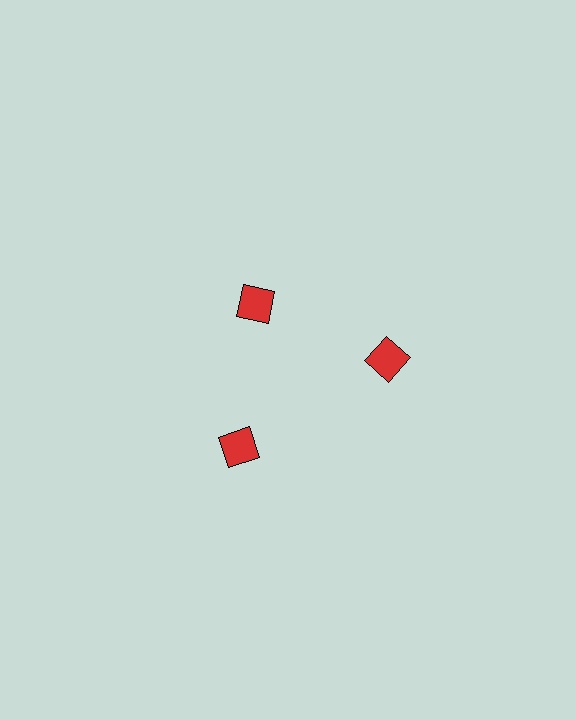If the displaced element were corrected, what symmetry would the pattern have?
It would have 3-fold rotational symmetry — the pattern would map onto itself every 120 degrees.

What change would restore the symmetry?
The symmetry would be restored by moving it outward, back onto the ring so that all 3 squares sit at equal angles and equal distance from the center.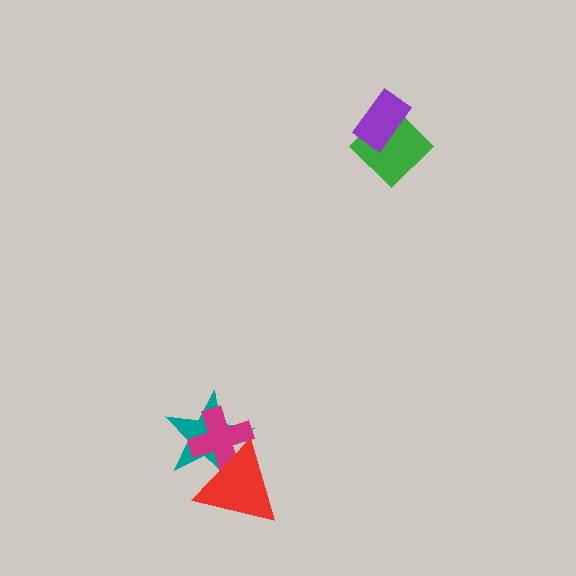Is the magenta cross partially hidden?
Yes, it is partially covered by another shape.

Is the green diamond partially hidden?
Yes, it is partially covered by another shape.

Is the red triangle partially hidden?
No, no other shape covers it.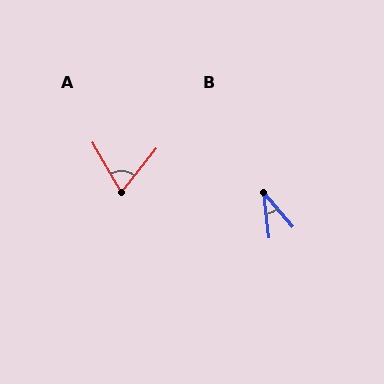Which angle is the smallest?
B, at approximately 34 degrees.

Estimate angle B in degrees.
Approximately 34 degrees.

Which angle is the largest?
A, at approximately 69 degrees.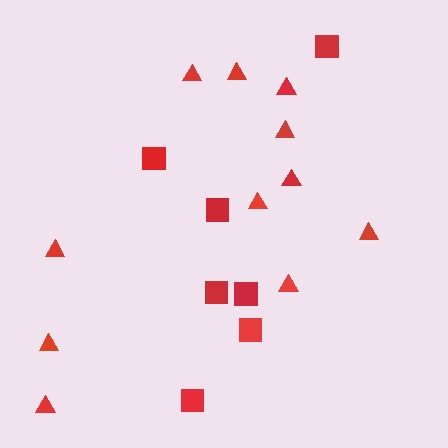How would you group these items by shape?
There are 2 groups: one group of squares (7) and one group of triangles (11).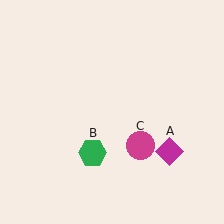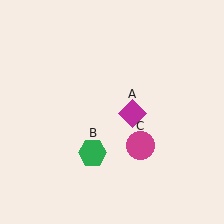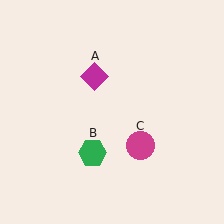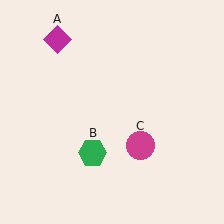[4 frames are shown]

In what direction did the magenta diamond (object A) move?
The magenta diamond (object A) moved up and to the left.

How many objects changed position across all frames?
1 object changed position: magenta diamond (object A).